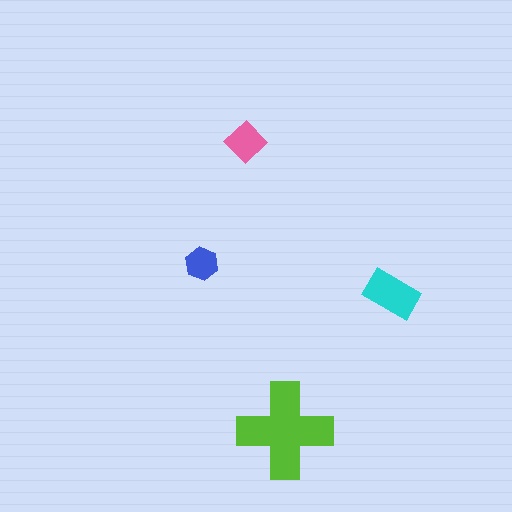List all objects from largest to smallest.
The lime cross, the cyan rectangle, the pink diamond, the blue hexagon.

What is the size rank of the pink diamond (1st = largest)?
3rd.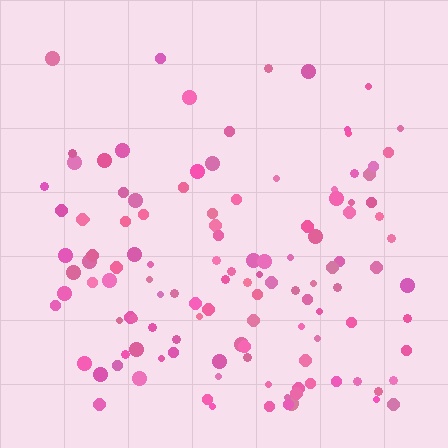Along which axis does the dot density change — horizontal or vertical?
Vertical.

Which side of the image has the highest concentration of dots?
The bottom.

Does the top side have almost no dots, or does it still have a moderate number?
Still a moderate number, just noticeably fewer than the bottom.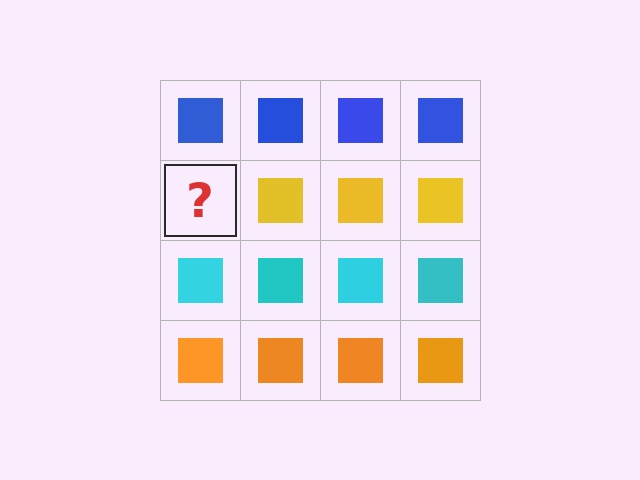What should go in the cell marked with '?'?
The missing cell should contain a yellow square.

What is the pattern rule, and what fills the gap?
The rule is that each row has a consistent color. The gap should be filled with a yellow square.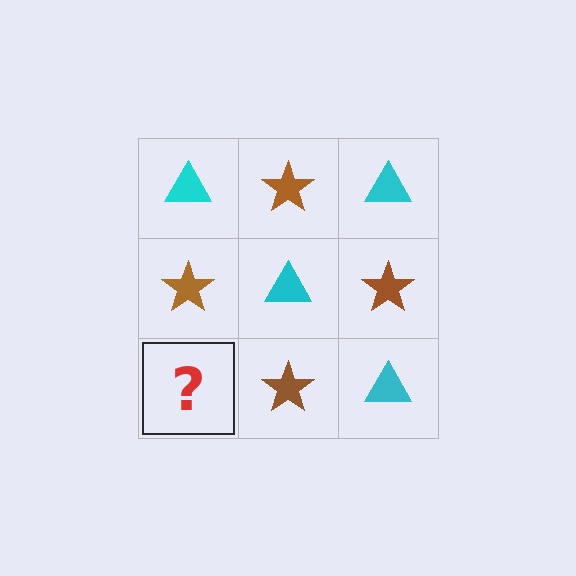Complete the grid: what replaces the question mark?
The question mark should be replaced with a cyan triangle.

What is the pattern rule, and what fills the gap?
The rule is that it alternates cyan triangle and brown star in a checkerboard pattern. The gap should be filled with a cyan triangle.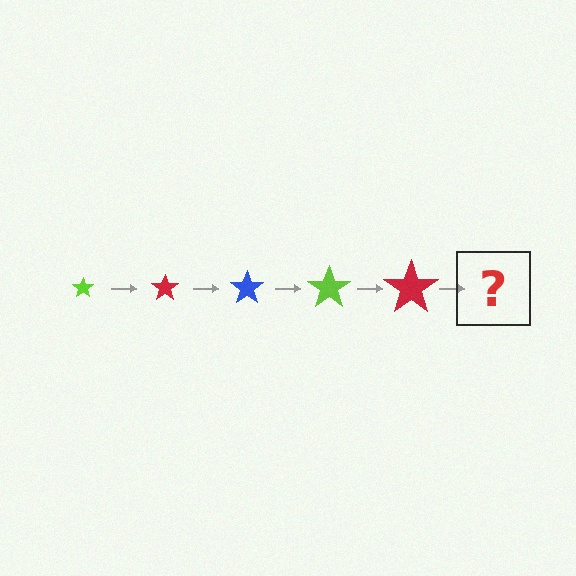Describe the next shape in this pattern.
It should be a blue star, larger than the previous one.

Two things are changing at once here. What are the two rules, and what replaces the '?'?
The two rules are that the star grows larger each step and the color cycles through lime, red, and blue. The '?' should be a blue star, larger than the previous one.